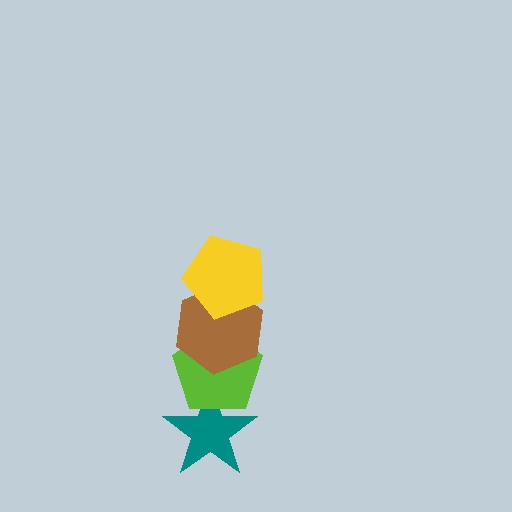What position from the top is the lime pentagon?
The lime pentagon is 3rd from the top.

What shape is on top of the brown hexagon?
The yellow pentagon is on top of the brown hexagon.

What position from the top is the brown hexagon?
The brown hexagon is 2nd from the top.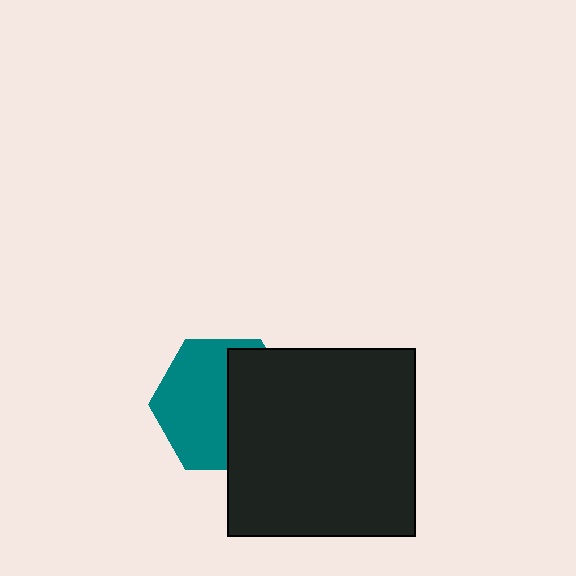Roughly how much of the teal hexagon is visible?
About half of it is visible (roughly 56%).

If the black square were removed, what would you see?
You would see the complete teal hexagon.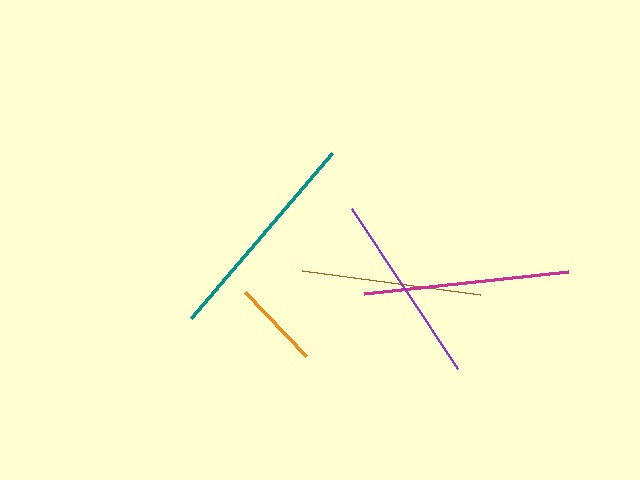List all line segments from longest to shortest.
From longest to shortest: teal, magenta, purple, brown, orange.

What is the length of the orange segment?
The orange segment is approximately 89 pixels long.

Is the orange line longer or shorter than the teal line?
The teal line is longer than the orange line.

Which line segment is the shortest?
The orange line is the shortest at approximately 89 pixels.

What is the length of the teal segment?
The teal segment is approximately 217 pixels long.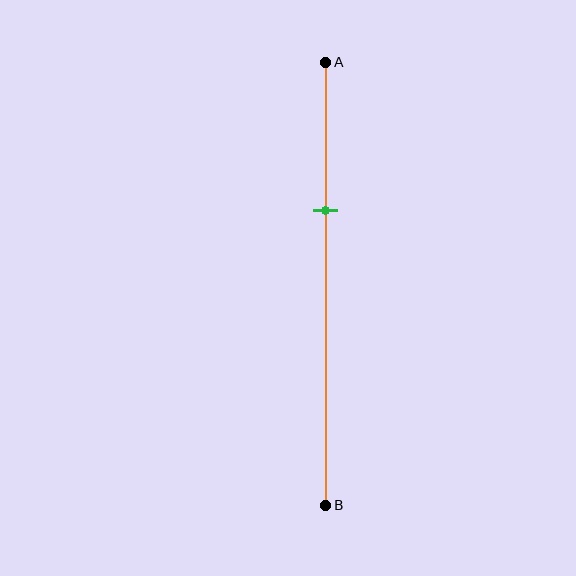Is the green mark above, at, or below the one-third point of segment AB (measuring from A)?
The green mark is approximately at the one-third point of segment AB.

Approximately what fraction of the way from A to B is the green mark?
The green mark is approximately 35% of the way from A to B.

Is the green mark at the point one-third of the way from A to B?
Yes, the mark is approximately at the one-third point.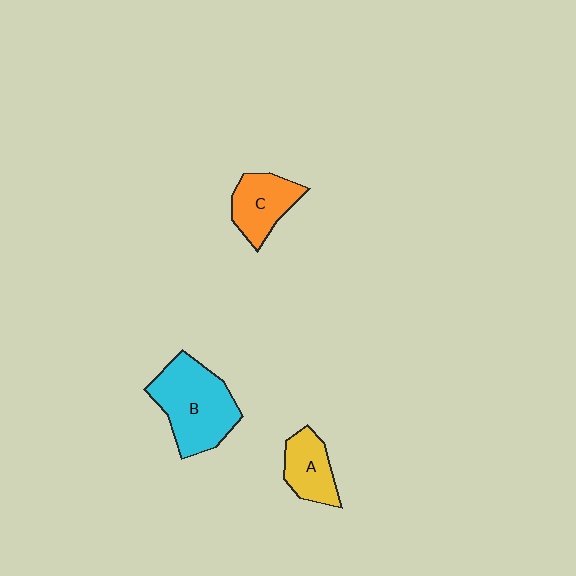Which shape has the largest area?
Shape B (cyan).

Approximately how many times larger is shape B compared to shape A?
Approximately 1.9 times.